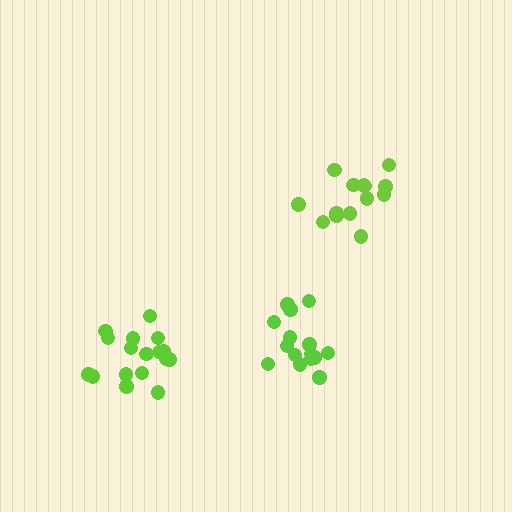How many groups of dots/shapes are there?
There are 3 groups.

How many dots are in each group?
Group 1: 17 dots, Group 2: 14 dots, Group 3: 15 dots (46 total).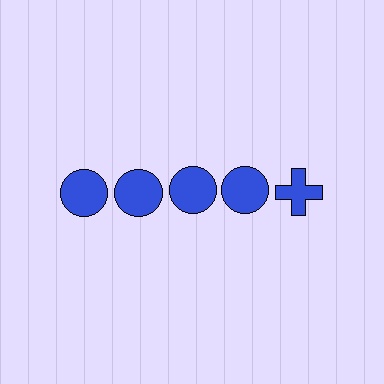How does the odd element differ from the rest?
It has a different shape: cross instead of circle.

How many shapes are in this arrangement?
There are 5 shapes arranged in a grid pattern.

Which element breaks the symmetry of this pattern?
The blue cross in the top row, rightmost column breaks the symmetry. All other shapes are blue circles.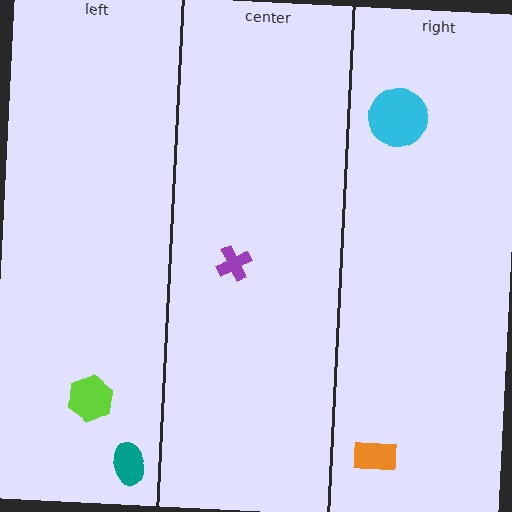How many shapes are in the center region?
1.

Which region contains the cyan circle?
The right region.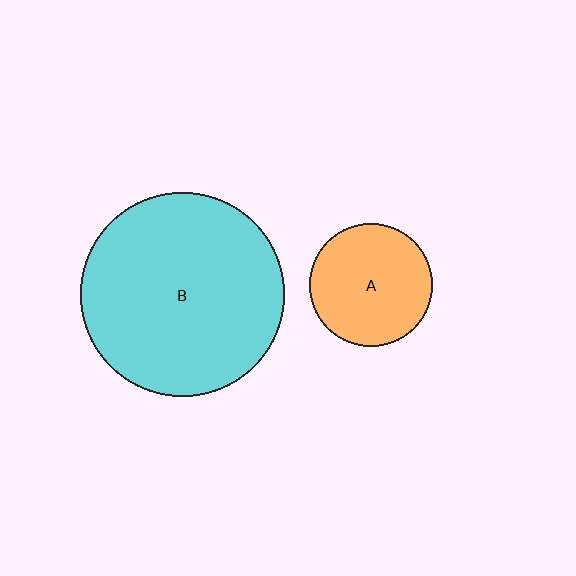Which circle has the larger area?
Circle B (cyan).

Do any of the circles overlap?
No, none of the circles overlap.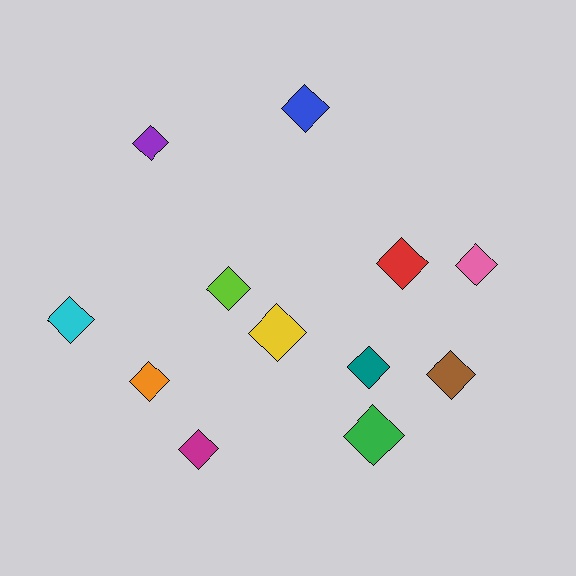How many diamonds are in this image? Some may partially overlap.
There are 12 diamonds.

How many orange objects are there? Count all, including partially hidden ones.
There is 1 orange object.